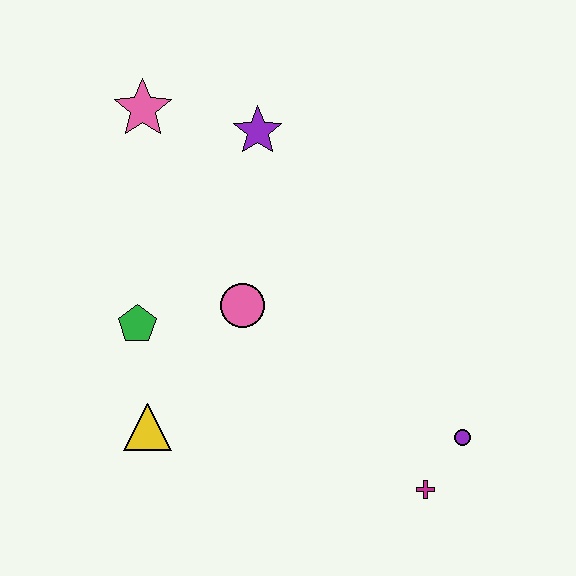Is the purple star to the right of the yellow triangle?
Yes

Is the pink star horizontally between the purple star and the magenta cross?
No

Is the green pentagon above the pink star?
No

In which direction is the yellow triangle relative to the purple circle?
The yellow triangle is to the left of the purple circle.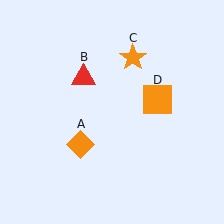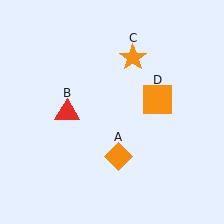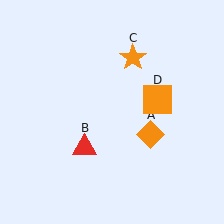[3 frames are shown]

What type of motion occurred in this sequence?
The orange diamond (object A), red triangle (object B) rotated counterclockwise around the center of the scene.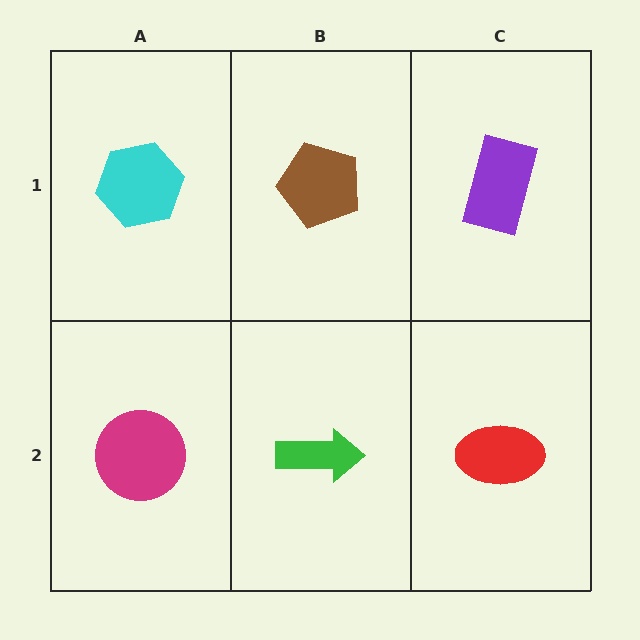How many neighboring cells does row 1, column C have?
2.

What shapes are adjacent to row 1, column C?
A red ellipse (row 2, column C), a brown pentagon (row 1, column B).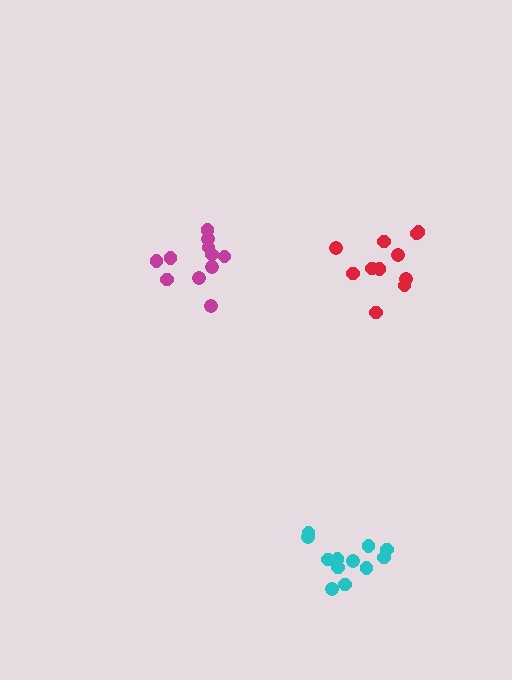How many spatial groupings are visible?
There are 3 spatial groupings.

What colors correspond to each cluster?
The clusters are colored: red, magenta, cyan.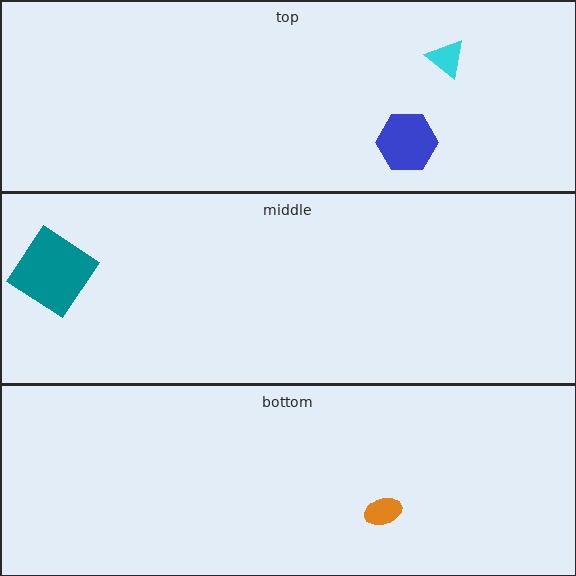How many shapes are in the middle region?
1.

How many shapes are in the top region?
2.